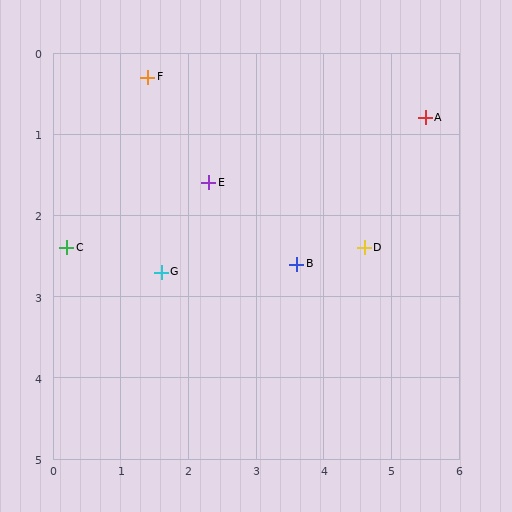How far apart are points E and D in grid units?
Points E and D are about 2.4 grid units apart.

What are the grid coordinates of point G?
Point G is at approximately (1.6, 2.7).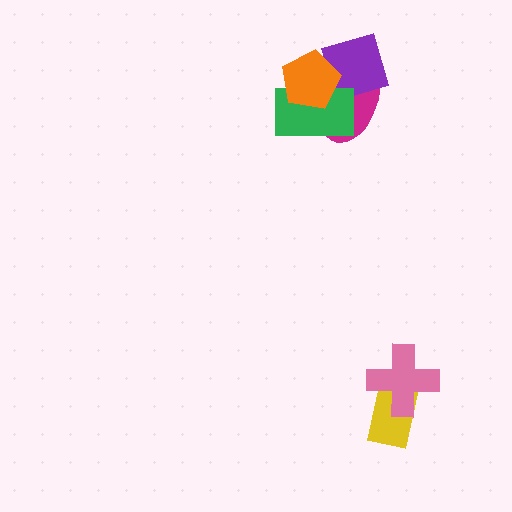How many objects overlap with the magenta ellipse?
3 objects overlap with the magenta ellipse.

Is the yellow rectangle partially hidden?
Yes, it is partially covered by another shape.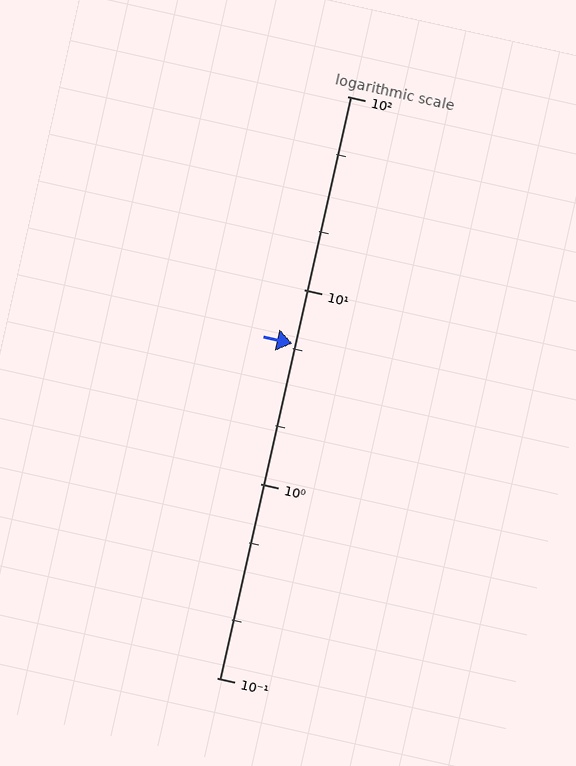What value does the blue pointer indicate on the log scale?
The pointer indicates approximately 5.3.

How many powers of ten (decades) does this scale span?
The scale spans 3 decades, from 0.1 to 100.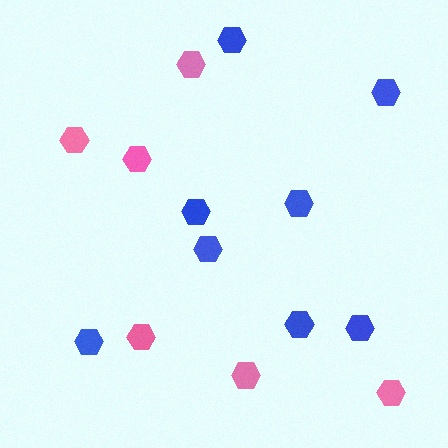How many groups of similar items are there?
There are 2 groups: one group of blue hexagons (8) and one group of pink hexagons (6).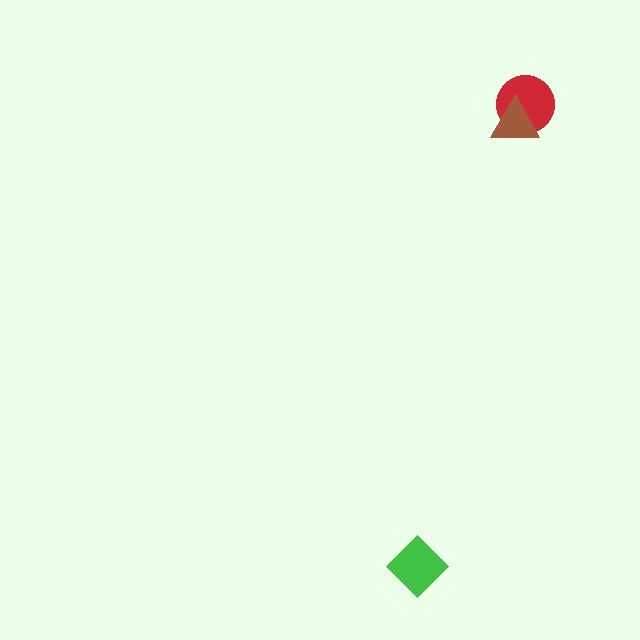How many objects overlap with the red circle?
1 object overlaps with the red circle.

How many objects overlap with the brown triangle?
1 object overlaps with the brown triangle.